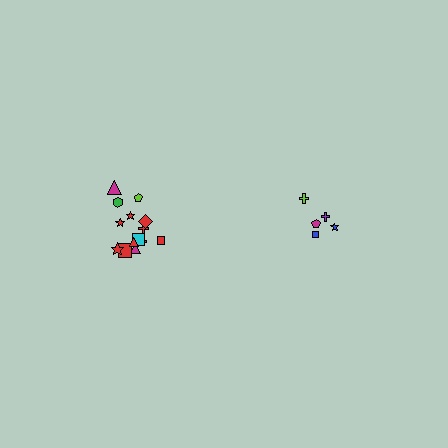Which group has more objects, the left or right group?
The left group.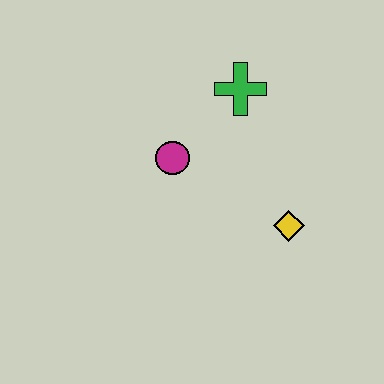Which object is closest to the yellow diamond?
The magenta circle is closest to the yellow diamond.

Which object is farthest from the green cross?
The yellow diamond is farthest from the green cross.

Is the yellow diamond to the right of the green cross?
Yes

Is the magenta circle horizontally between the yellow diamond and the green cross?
No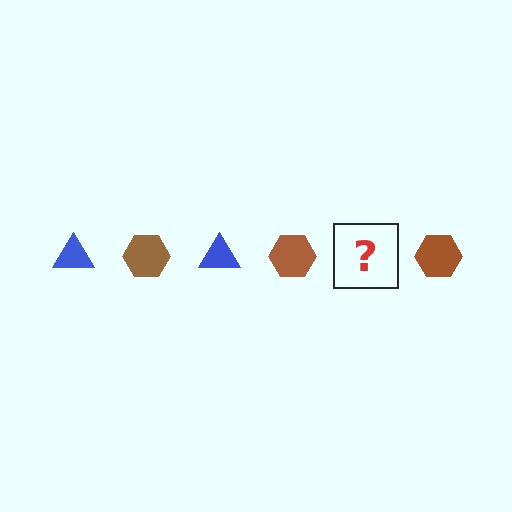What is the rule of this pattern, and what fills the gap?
The rule is that the pattern alternates between blue triangle and brown hexagon. The gap should be filled with a blue triangle.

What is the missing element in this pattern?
The missing element is a blue triangle.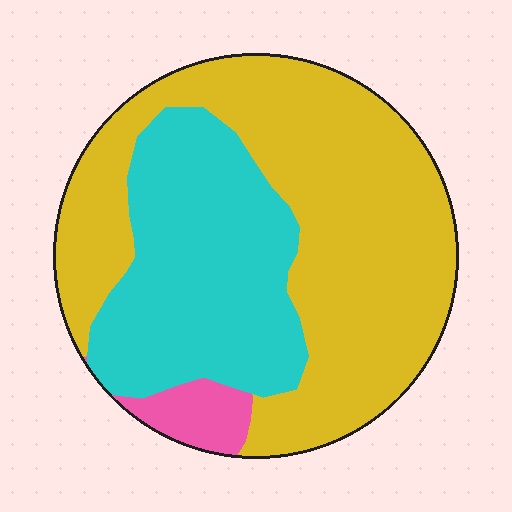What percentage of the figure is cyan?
Cyan takes up about three eighths (3/8) of the figure.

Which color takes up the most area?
Yellow, at roughly 60%.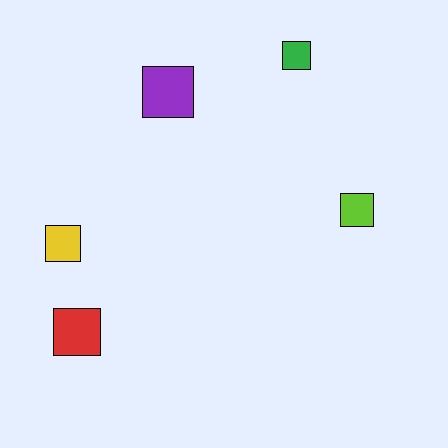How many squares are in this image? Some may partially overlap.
There are 5 squares.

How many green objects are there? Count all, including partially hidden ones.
There is 1 green object.